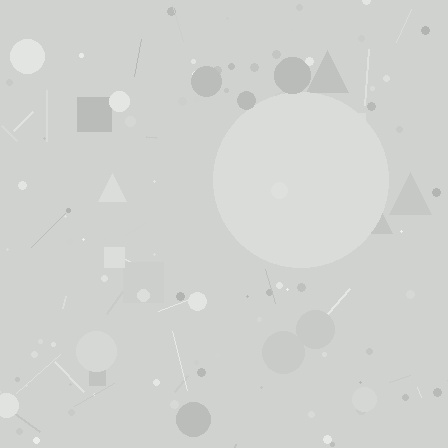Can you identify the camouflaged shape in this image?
The camouflaged shape is a circle.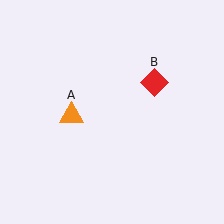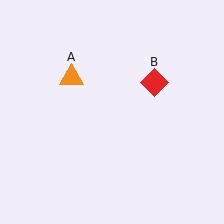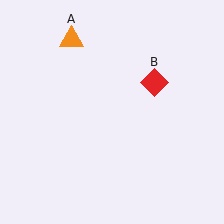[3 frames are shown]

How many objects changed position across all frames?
1 object changed position: orange triangle (object A).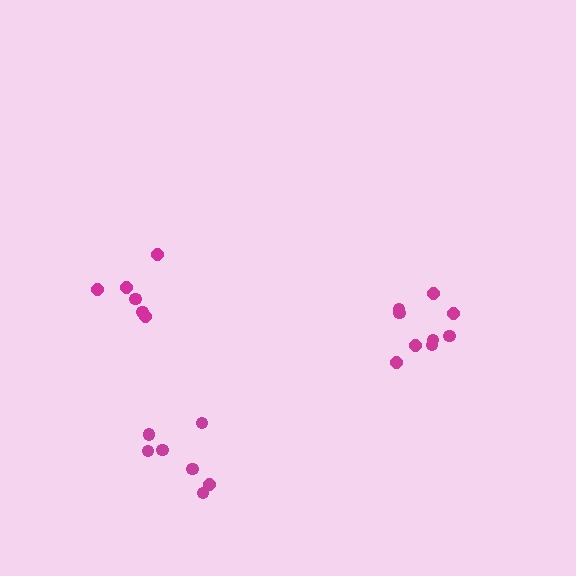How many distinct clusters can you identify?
There are 3 distinct clusters.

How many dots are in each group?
Group 1: 7 dots, Group 2: 6 dots, Group 3: 9 dots (22 total).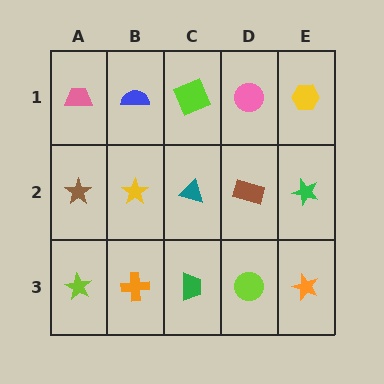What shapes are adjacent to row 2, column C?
A lime square (row 1, column C), a green trapezoid (row 3, column C), a yellow star (row 2, column B), a brown rectangle (row 2, column D).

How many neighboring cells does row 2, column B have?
4.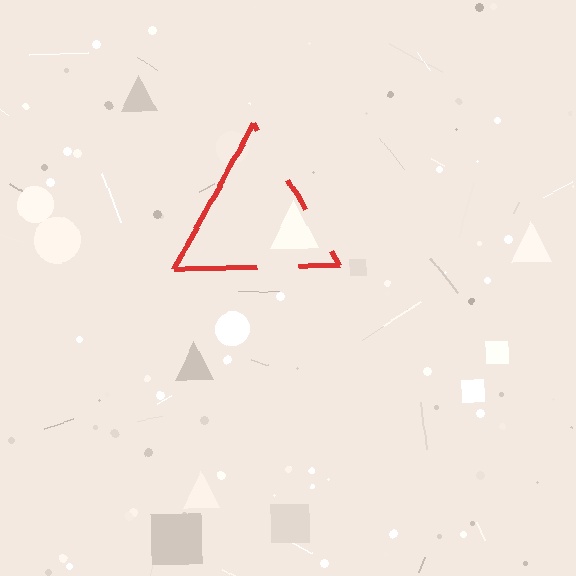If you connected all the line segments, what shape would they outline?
They would outline a triangle.